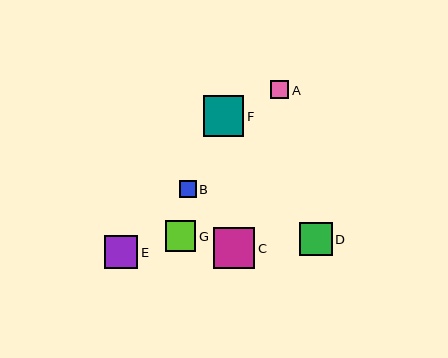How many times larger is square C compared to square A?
Square C is approximately 2.2 times the size of square A.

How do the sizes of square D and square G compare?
Square D and square G are approximately the same size.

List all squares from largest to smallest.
From largest to smallest: C, F, E, D, G, A, B.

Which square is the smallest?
Square B is the smallest with a size of approximately 17 pixels.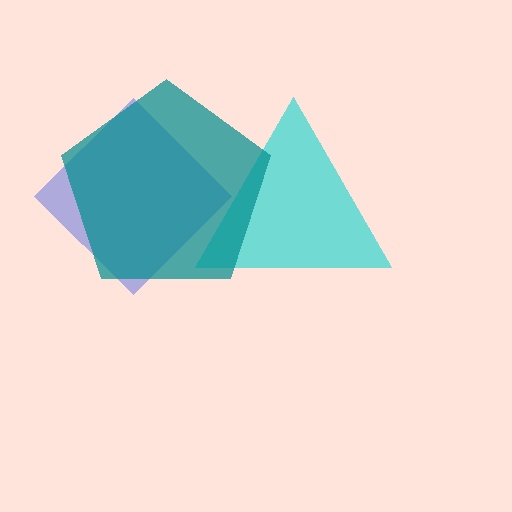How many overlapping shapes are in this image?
There are 3 overlapping shapes in the image.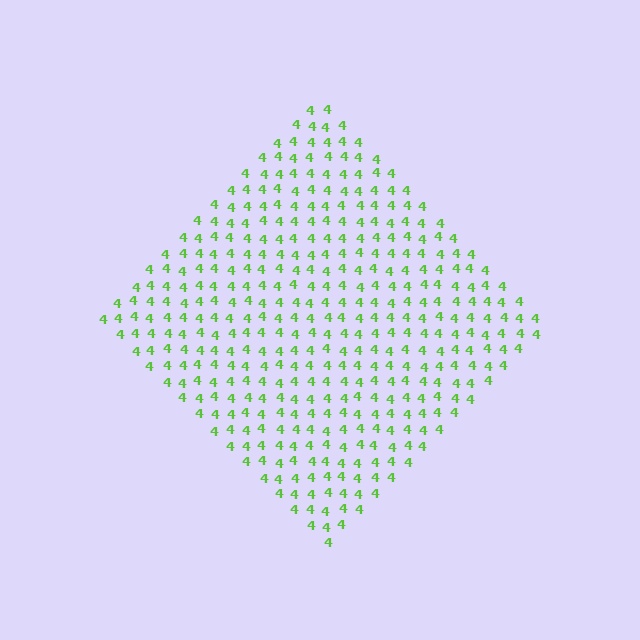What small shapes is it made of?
It is made of small digit 4's.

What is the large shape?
The large shape is a diamond.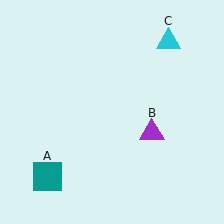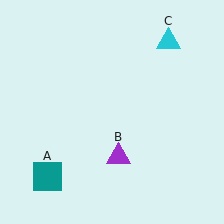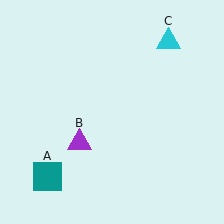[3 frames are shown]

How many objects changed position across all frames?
1 object changed position: purple triangle (object B).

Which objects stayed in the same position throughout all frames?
Teal square (object A) and cyan triangle (object C) remained stationary.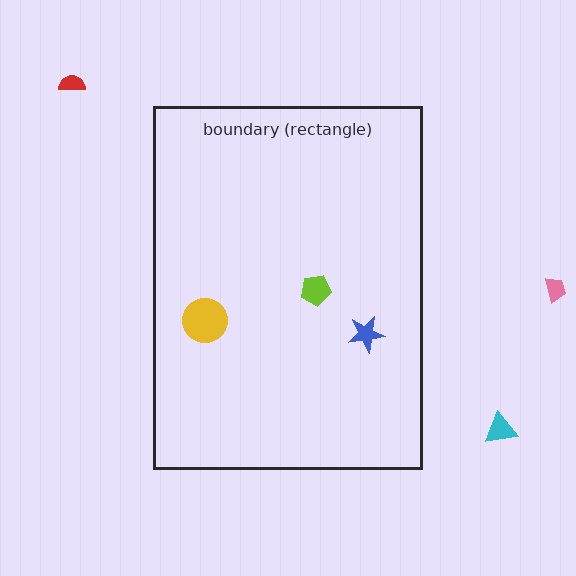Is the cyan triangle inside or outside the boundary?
Outside.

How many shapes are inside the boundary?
3 inside, 3 outside.